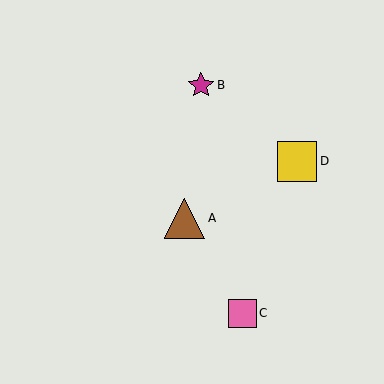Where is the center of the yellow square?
The center of the yellow square is at (297, 161).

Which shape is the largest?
The brown triangle (labeled A) is the largest.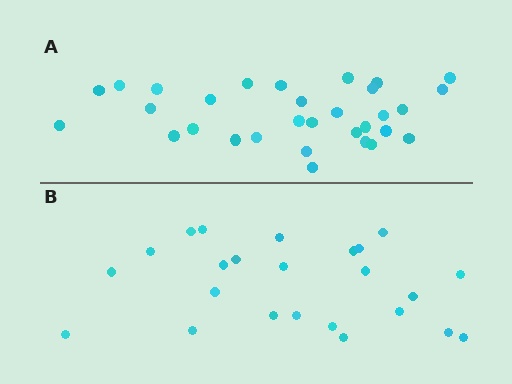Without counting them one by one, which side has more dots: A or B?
Region A (the top region) has more dots.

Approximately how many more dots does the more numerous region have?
Region A has roughly 8 or so more dots than region B.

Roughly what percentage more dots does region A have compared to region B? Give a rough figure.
About 30% more.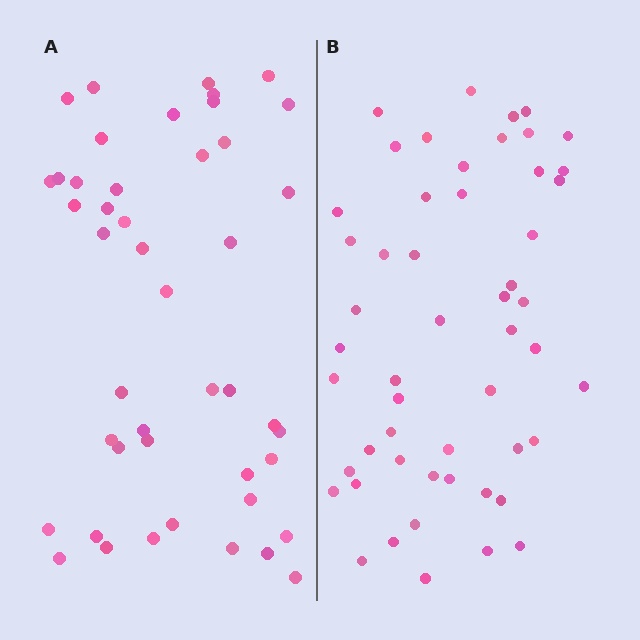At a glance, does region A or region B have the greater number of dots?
Region B (the right region) has more dots.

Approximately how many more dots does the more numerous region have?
Region B has roughly 8 or so more dots than region A.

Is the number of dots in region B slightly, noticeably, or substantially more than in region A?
Region B has only slightly more — the two regions are fairly close. The ratio is roughly 1.2 to 1.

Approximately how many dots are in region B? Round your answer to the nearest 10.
About 50 dots. (The exact count is 52, which rounds to 50.)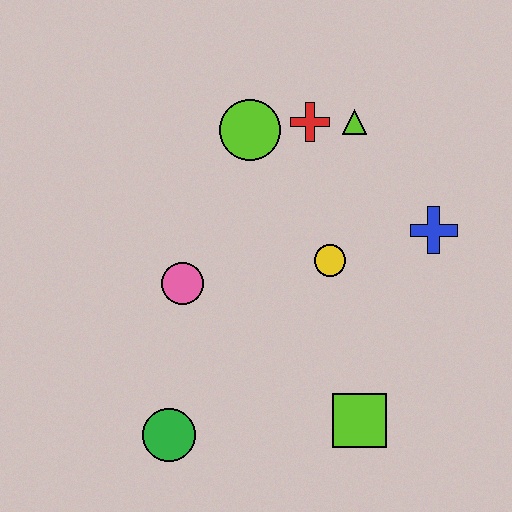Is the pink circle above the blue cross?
No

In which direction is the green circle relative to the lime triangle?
The green circle is below the lime triangle.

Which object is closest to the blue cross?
The yellow circle is closest to the blue cross.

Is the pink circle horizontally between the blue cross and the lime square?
No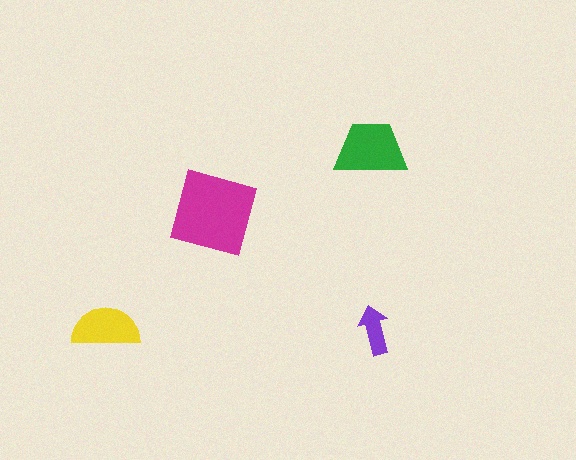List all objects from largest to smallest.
The magenta diamond, the green trapezoid, the yellow semicircle, the purple arrow.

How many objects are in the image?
There are 4 objects in the image.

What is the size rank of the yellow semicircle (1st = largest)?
3rd.